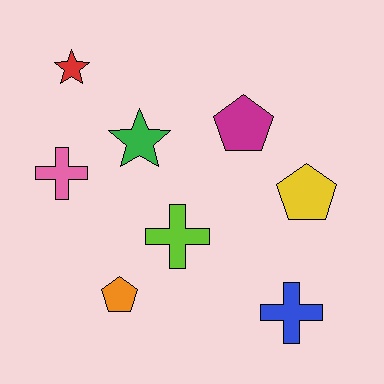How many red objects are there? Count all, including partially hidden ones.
There is 1 red object.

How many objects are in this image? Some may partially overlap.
There are 8 objects.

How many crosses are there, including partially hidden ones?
There are 3 crosses.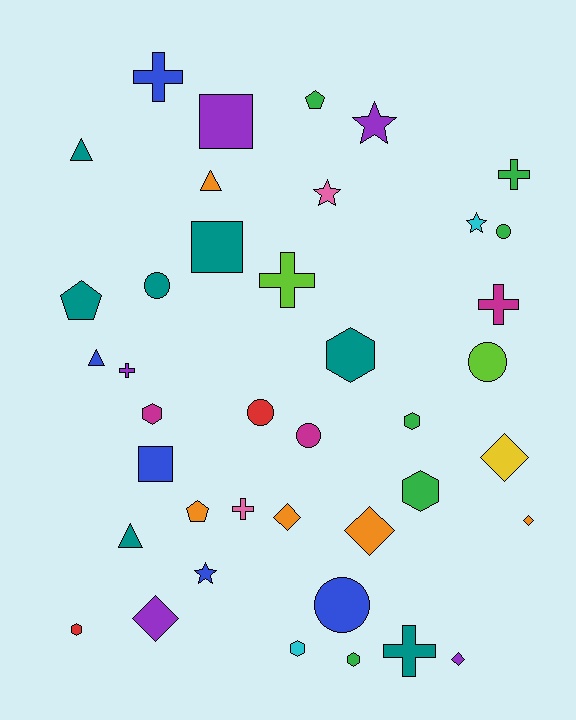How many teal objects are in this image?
There are 7 teal objects.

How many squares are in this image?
There are 3 squares.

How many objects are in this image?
There are 40 objects.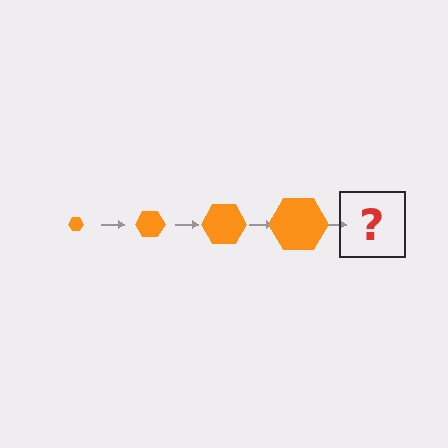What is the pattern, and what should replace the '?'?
The pattern is that the hexagon gets progressively larger each step. The '?' should be an orange hexagon, larger than the previous one.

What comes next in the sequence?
The next element should be an orange hexagon, larger than the previous one.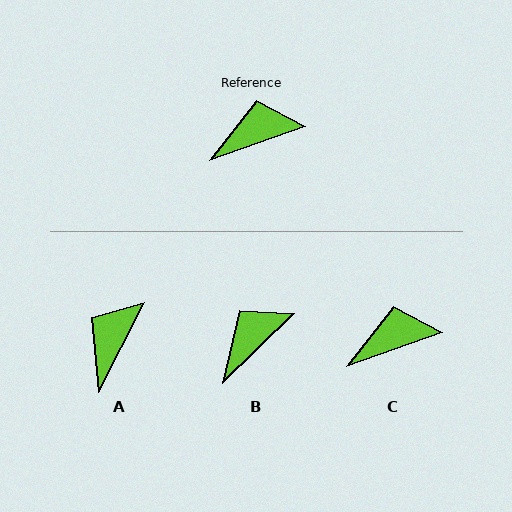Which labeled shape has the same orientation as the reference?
C.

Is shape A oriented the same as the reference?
No, it is off by about 43 degrees.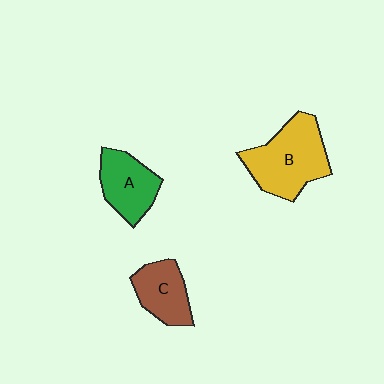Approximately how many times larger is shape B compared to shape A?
Approximately 1.5 times.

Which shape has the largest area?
Shape B (yellow).